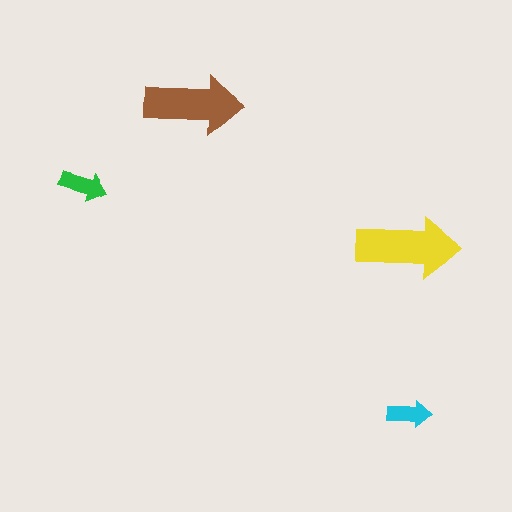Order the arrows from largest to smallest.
the yellow one, the brown one, the green one, the cyan one.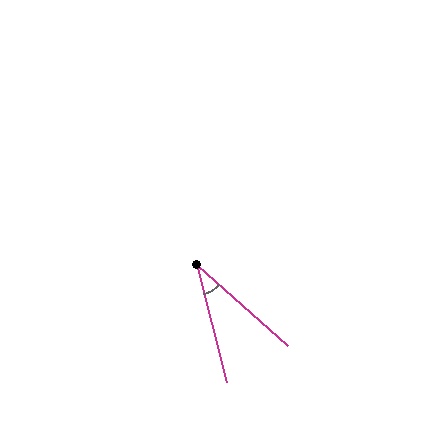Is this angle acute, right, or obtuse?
It is acute.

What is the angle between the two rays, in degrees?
Approximately 34 degrees.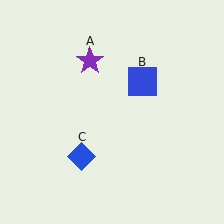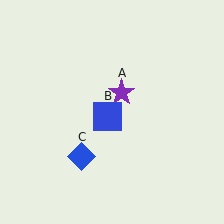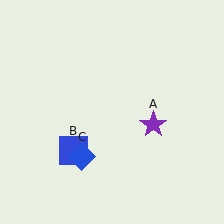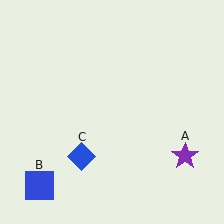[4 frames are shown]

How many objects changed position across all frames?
2 objects changed position: purple star (object A), blue square (object B).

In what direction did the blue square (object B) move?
The blue square (object B) moved down and to the left.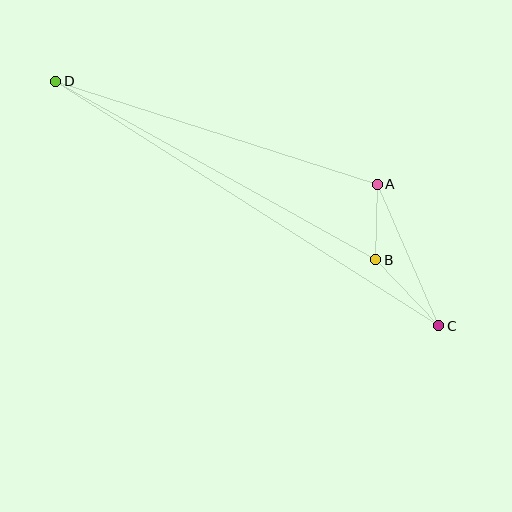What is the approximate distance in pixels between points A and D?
The distance between A and D is approximately 338 pixels.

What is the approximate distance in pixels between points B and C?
The distance between B and C is approximately 91 pixels.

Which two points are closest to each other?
Points A and B are closest to each other.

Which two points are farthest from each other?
Points C and D are farthest from each other.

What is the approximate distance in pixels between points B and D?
The distance between B and D is approximately 367 pixels.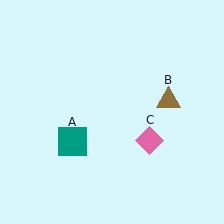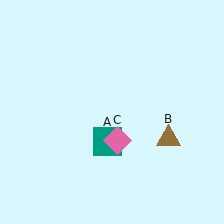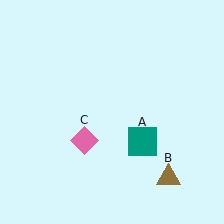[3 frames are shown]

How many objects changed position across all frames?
3 objects changed position: teal square (object A), brown triangle (object B), pink diamond (object C).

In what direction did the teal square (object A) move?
The teal square (object A) moved right.